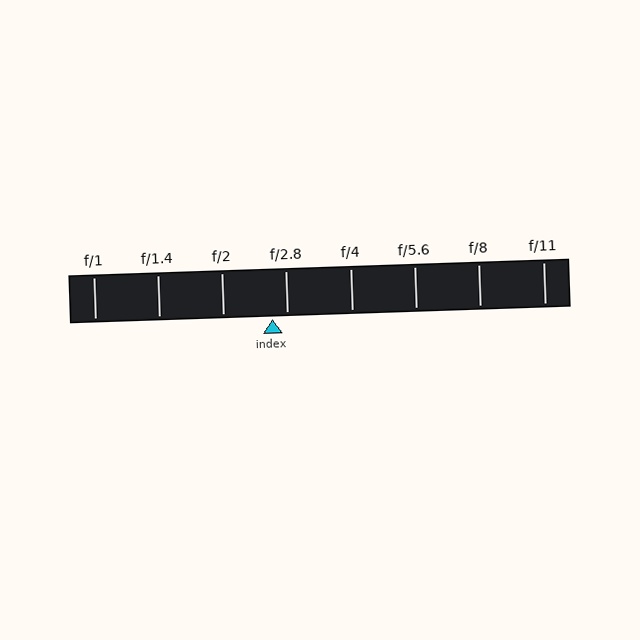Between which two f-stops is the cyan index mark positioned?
The index mark is between f/2 and f/2.8.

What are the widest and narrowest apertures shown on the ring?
The widest aperture shown is f/1 and the narrowest is f/11.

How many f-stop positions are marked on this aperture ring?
There are 8 f-stop positions marked.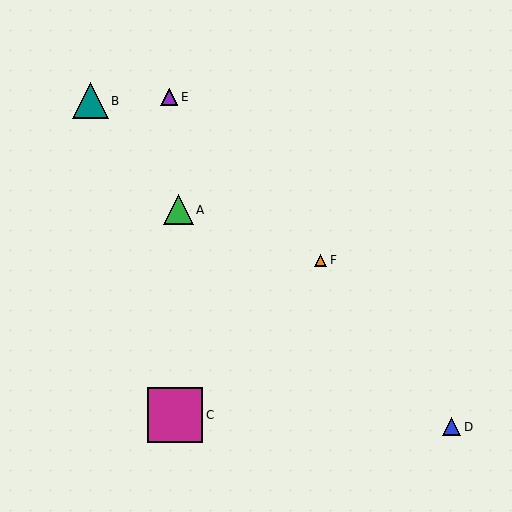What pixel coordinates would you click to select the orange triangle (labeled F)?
Click at (320, 260) to select the orange triangle F.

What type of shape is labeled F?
Shape F is an orange triangle.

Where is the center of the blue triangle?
The center of the blue triangle is at (451, 427).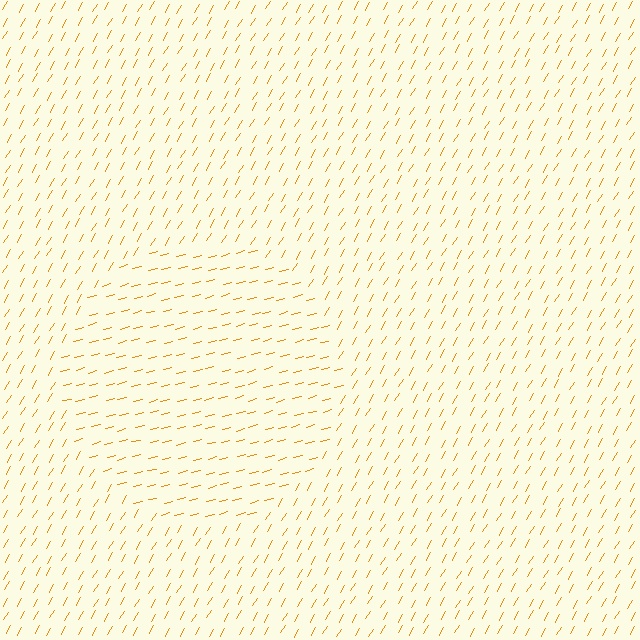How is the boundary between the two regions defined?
The boundary is defined purely by a change in line orientation (approximately 45 degrees difference). All lines are the same color and thickness.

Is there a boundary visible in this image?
Yes, there is a texture boundary formed by a change in line orientation.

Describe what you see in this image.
The image is filled with small orange line segments. A circle region in the image has lines oriented differently from the surrounding lines, creating a visible texture boundary.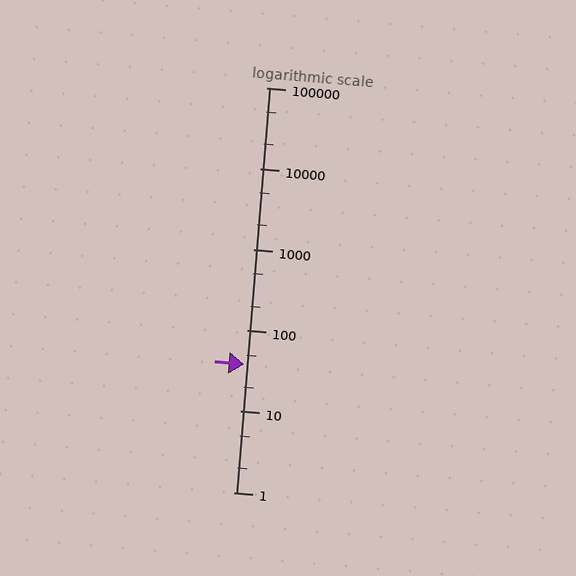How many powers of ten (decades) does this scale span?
The scale spans 5 decades, from 1 to 100000.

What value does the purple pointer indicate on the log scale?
The pointer indicates approximately 38.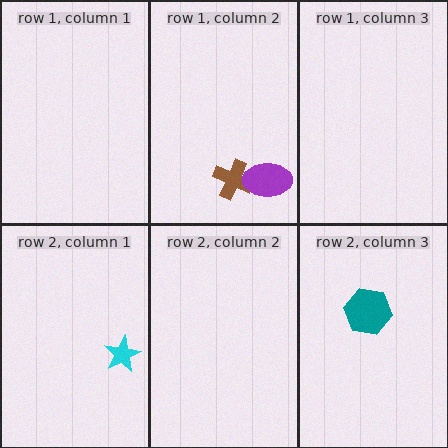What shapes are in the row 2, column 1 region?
The cyan star.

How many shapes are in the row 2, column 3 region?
1.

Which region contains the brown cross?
The row 1, column 2 region.